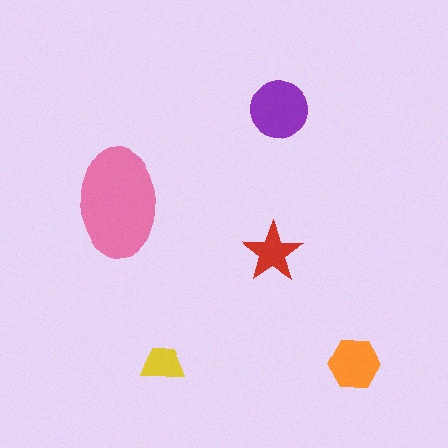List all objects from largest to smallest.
The pink ellipse, the purple circle, the orange hexagon, the red star, the yellow trapezoid.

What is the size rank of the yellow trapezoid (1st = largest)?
5th.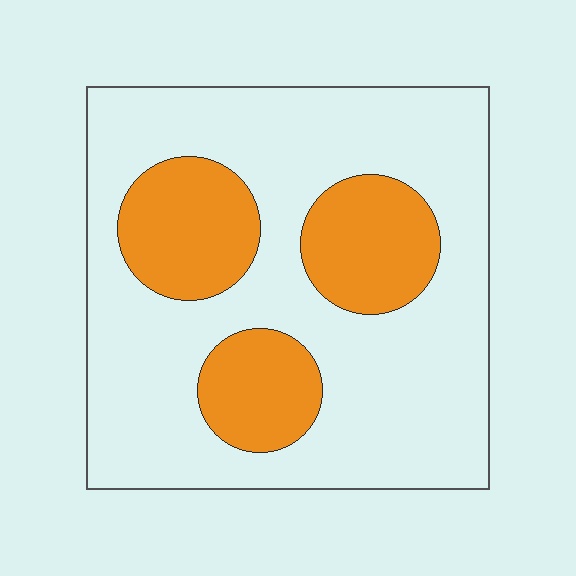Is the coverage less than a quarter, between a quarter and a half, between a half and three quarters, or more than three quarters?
Between a quarter and a half.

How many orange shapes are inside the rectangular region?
3.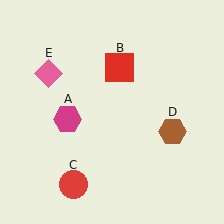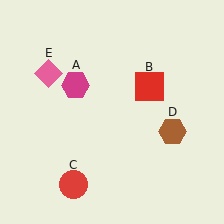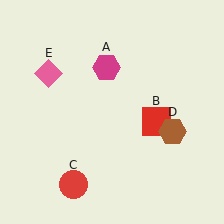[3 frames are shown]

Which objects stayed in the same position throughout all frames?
Red circle (object C) and brown hexagon (object D) and pink diamond (object E) remained stationary.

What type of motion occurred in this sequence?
The magenta hexagon (object A), red square (object B) rotated clockwise around the center of the scene.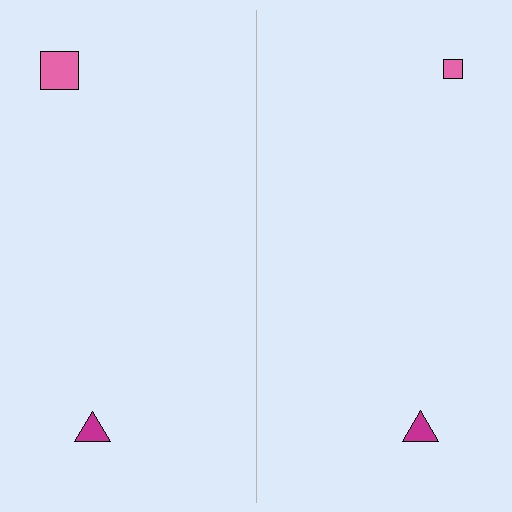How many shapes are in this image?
There are 4 shapes in this image.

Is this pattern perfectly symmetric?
No, the pattern is not perfectly symmetric. The pink square on the right side has a different size than its mirror counterpart.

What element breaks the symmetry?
The pink square on the right side has a different size than its mirror counterpart.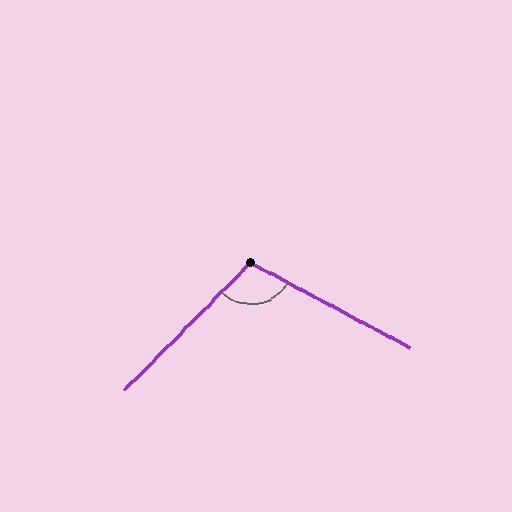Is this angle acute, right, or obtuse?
It is obtuse.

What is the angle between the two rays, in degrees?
Approximately 106 degrees.